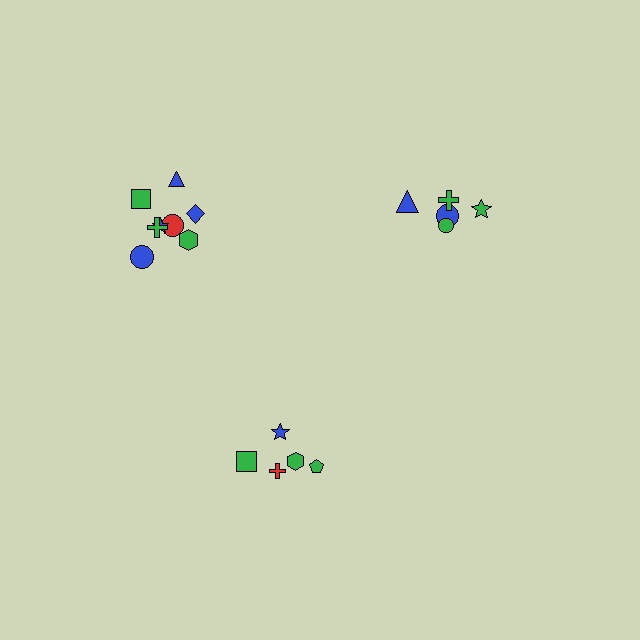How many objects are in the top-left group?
There are 8 objects.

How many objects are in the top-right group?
There are 5 objects.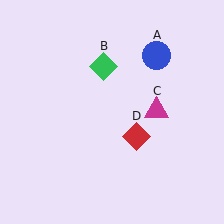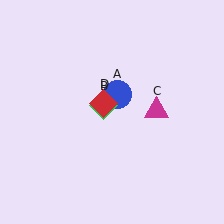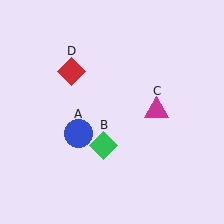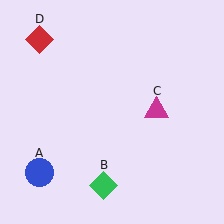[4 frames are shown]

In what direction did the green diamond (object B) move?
The green diamond (object B) moved down.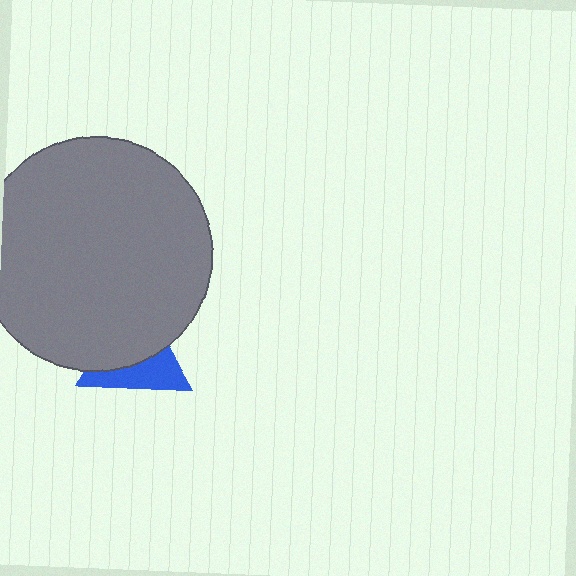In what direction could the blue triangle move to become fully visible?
The blue triangle could move down. That would shift it out from behind the gray circle entirely.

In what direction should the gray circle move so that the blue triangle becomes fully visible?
The gray circle should move up. That is the shortest direction to clear the overlap and leave the blue triangle fully visible.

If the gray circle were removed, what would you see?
You would see the complete blue triangle.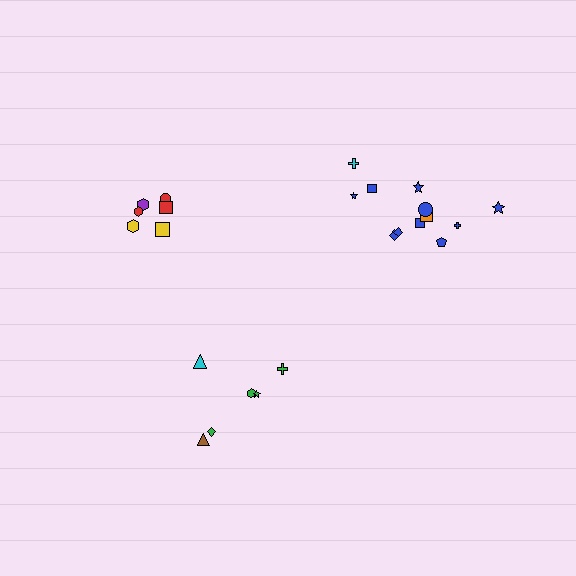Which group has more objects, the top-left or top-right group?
The top-right group.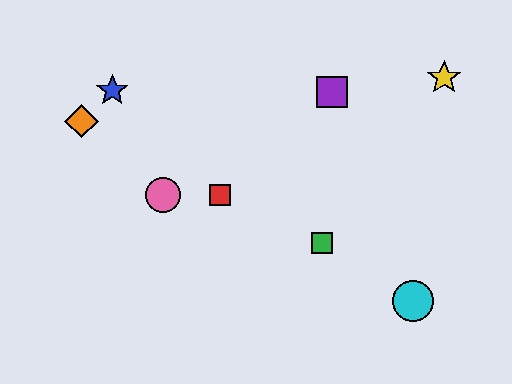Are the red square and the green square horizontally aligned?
No, the red square is at y≈195 and the green square is at y≈243.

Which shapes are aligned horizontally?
The red square, the pink circle are aligned horizontally.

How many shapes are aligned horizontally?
2 shapes (the red square, the pink circle) are aligned horizontally.